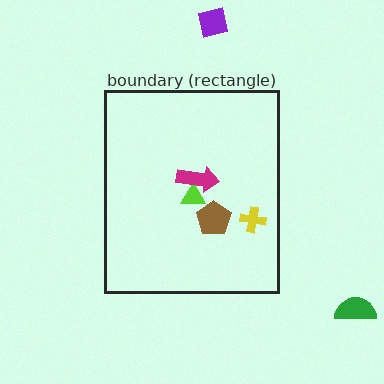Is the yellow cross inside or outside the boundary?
Inside.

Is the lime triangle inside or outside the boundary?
Inside.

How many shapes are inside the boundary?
4 inside, 2 outside.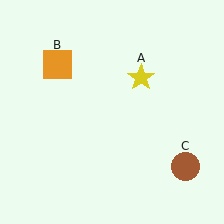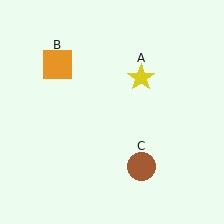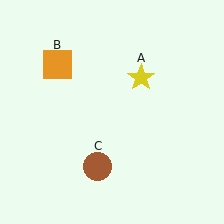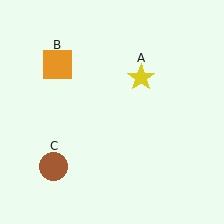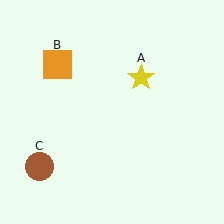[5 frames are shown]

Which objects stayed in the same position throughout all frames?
Yellow star (object A) and orange square (object B) remained stationary.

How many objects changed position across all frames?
1 object changed position: brown circle (object C).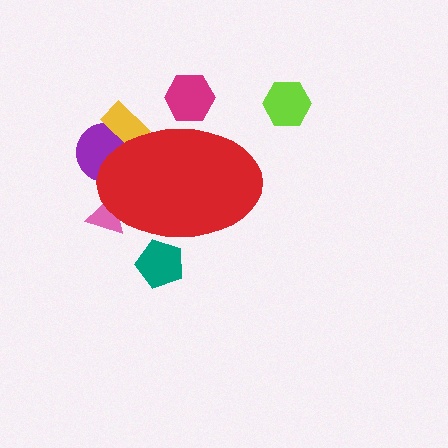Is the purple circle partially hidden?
Yes, the purple circle is partially hidden behind the red ellipse.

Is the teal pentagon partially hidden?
Yes, the teal pentagon is partially hidden behind the red ellipse.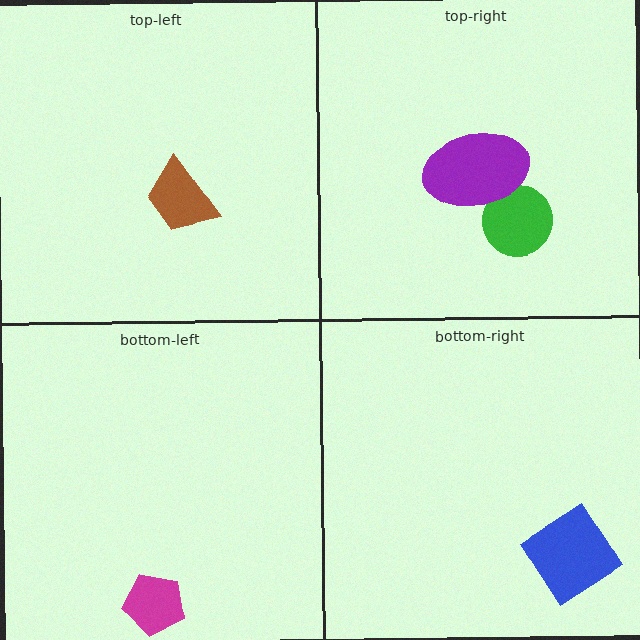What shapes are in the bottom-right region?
The blue diamond.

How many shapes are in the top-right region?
2.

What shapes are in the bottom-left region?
The magenta pentagon.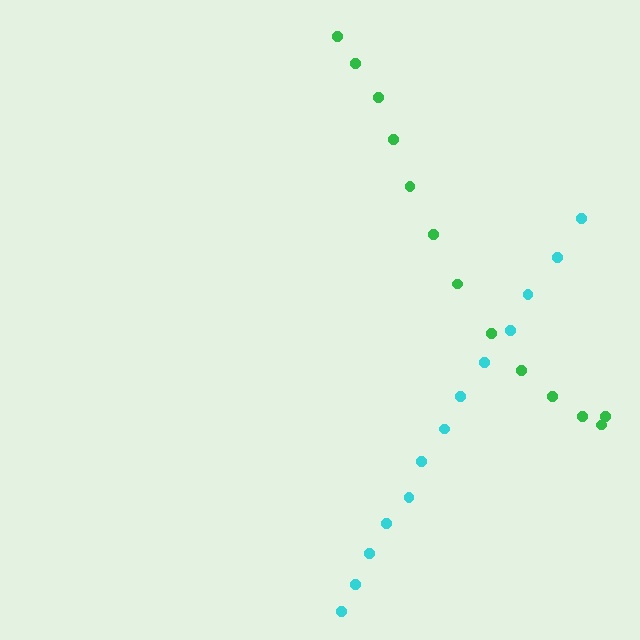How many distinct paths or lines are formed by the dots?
There are 2 distinct paths.